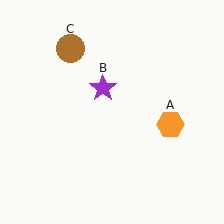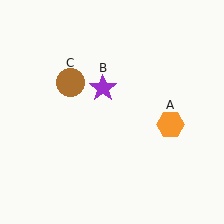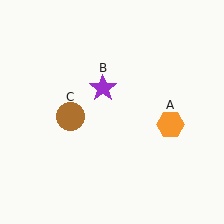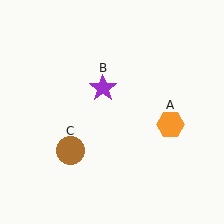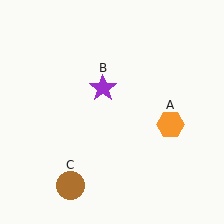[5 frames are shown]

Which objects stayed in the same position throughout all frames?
Orange hexagon (object A) and purple star (object B) remained stationary.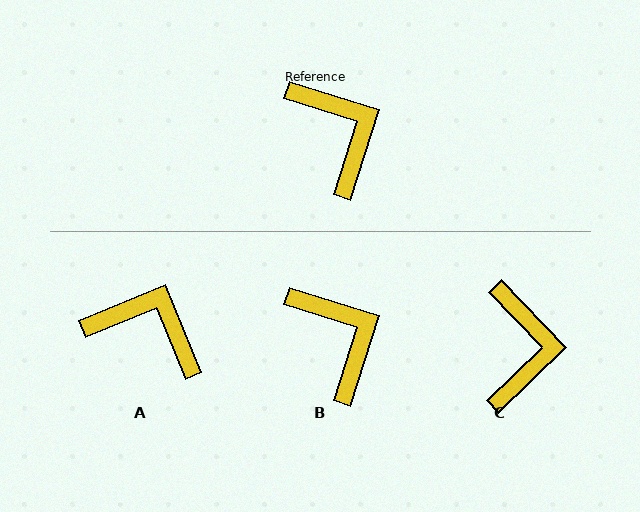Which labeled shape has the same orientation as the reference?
B.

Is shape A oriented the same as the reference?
No, it is off by about 40 degrees.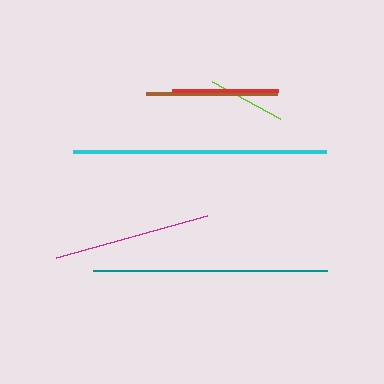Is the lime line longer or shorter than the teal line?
The teal line is longer than the lime line.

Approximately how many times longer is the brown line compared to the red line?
The brown line is approximately 1.2 times the length of the red line.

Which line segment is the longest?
The cyan line is the longest at approximately 253 pixels.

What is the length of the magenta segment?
The magenta segment is approximately 157 pixels long.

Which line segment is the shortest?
The lime line is the shortest at approximately 77 pixels.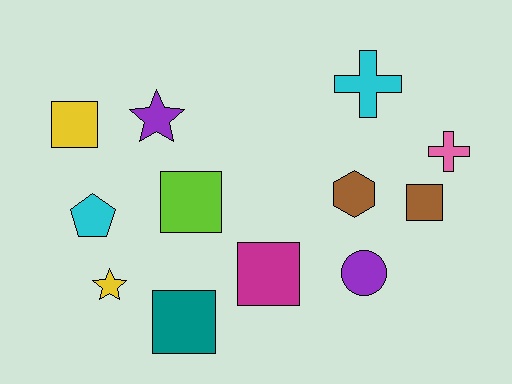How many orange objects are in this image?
There are no orange objects.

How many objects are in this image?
There are 12 objects.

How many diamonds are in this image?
There are no diamonds.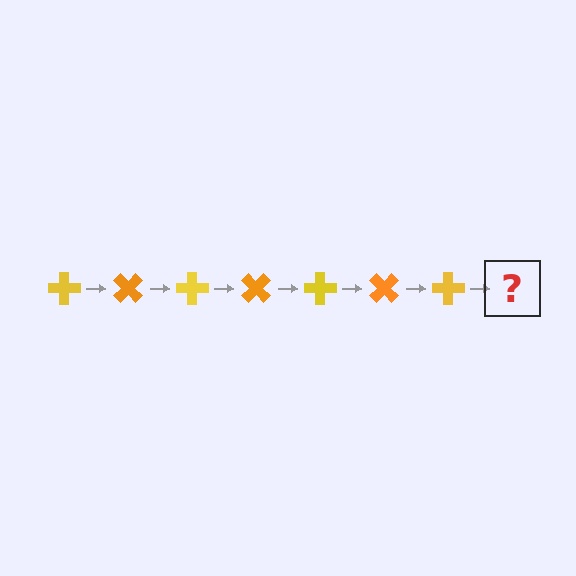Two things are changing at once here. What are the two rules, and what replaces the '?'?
The two rules are that it rotates 45 degrees each step and the color cycles through yellow and orange. The '?' should be an orange cross, rotated 315 degrees from the start.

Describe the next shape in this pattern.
It should be an orange cross, rotated 315 degrees from the start.